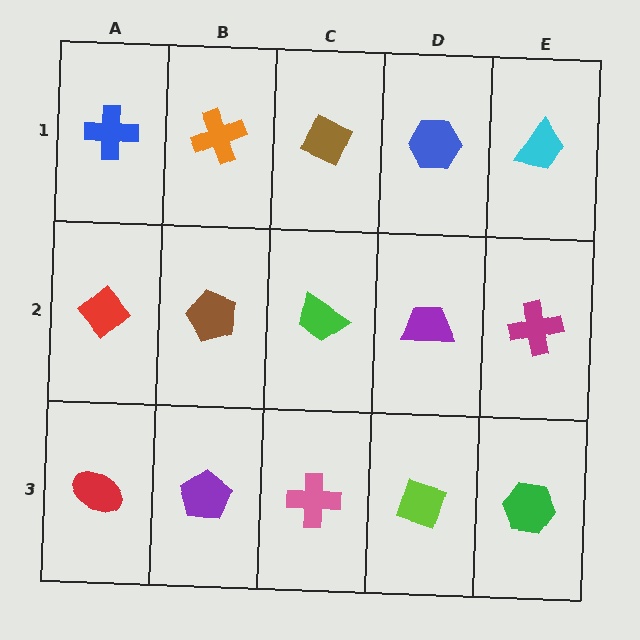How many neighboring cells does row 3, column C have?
3.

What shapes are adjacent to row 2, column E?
A cyan trapezoid (row 1, column E), a green hexagon (row 3, column E), a purple trapezoid (row 2, column D).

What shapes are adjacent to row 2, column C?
A brown diamond (row 1, column C), a pink cross (row 3, column C), a brown pentagon (row 2, column B), a purple trapezoid (row 2, column D).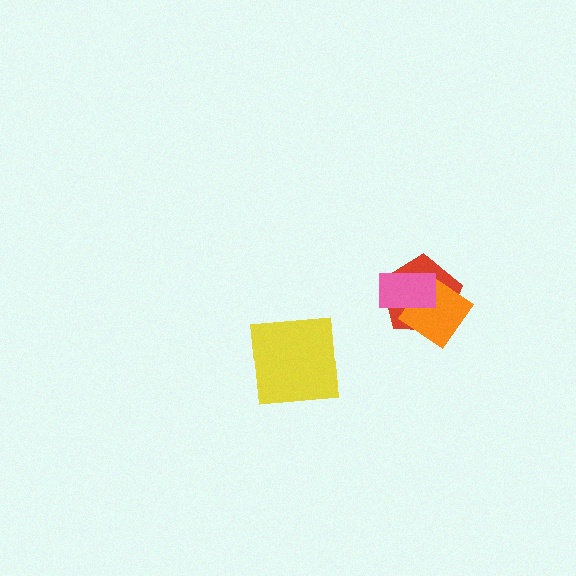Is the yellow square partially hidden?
No, no other shape covers it.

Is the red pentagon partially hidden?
Yes, it is partially covered by another shape.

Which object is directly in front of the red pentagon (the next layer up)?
The orange diamond is directly in front of the red pentagon.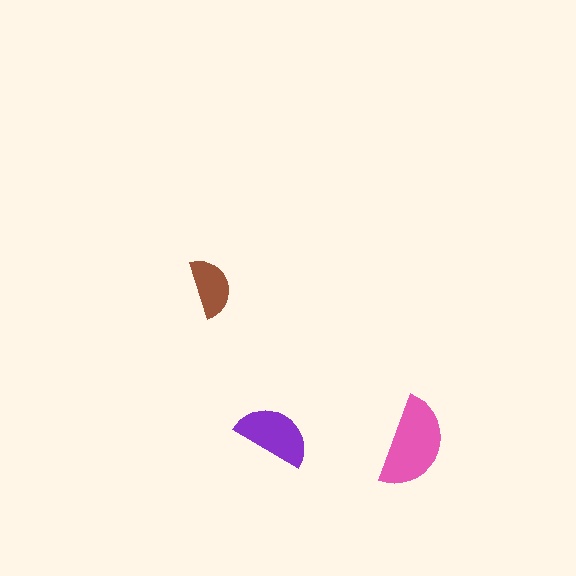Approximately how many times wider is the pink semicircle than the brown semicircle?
About 1.5 times wider.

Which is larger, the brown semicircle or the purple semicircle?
The purple one.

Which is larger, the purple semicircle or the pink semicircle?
The pink one.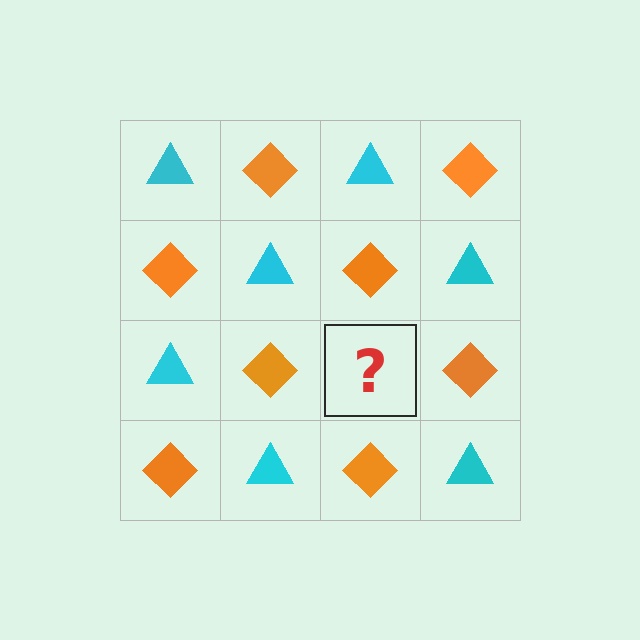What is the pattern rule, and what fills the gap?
The rule is that it alternates cyan triangle and orange diamond in a checkerboard pattern. The gap should be filled with a cyan triangle.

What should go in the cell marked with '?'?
The missing cell should contain a cyan triangle.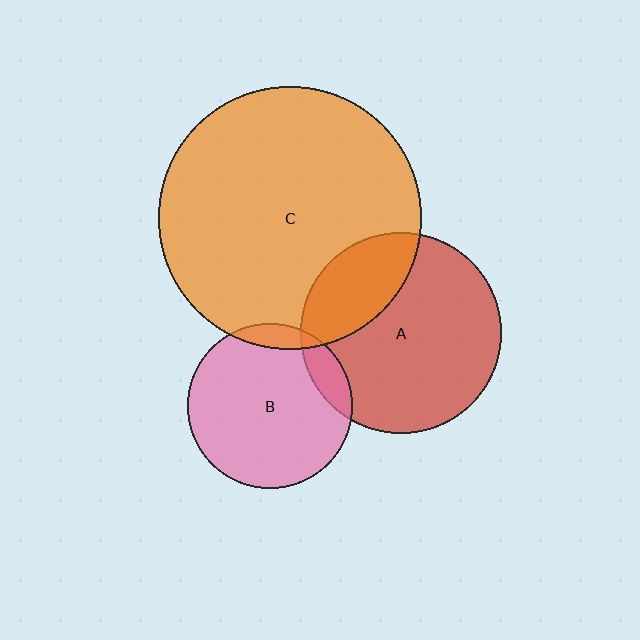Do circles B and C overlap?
Yes.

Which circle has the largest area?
Circle C (orange).